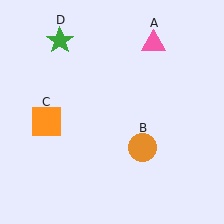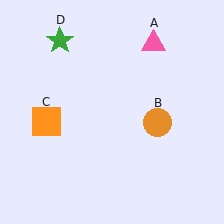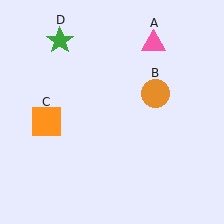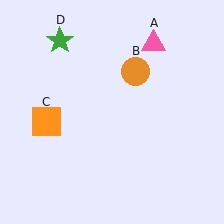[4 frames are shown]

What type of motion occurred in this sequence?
The orange circle (object B) rotated counterclockwise around the center of the scene.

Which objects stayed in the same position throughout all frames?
Pink triangle (object A) and orange square (object C) and green star (object D) remained stationary.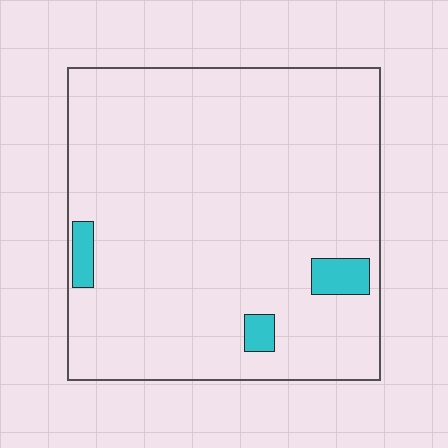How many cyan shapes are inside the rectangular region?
3.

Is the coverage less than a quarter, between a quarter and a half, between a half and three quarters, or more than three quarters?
Less than a quarter.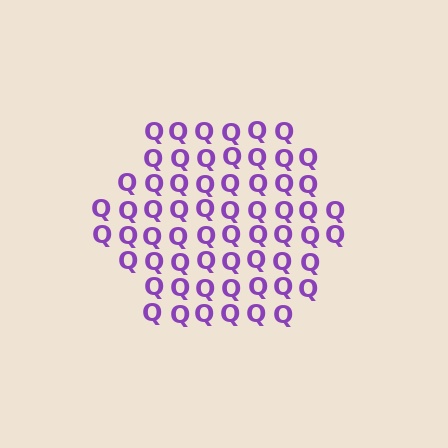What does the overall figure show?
The overall figure shows a hexagon.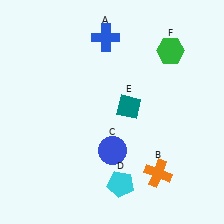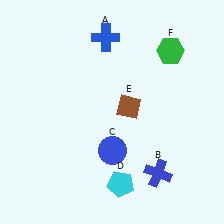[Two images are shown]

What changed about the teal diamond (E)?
In Image 1, E is teal. In Image 2, it changed to brown.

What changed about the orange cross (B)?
In Image 1, B is orange. In Image 2, it changed to blue.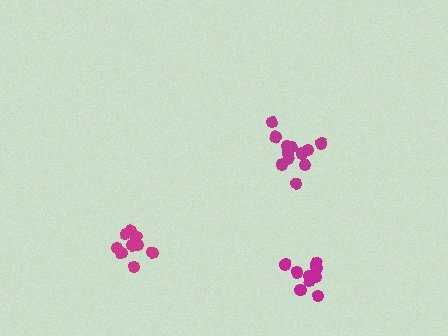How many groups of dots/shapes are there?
There are 3 groups.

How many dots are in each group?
Group 1: 13 dots, Group 2: 10 dots, Group 3: 10 dots (33 total).